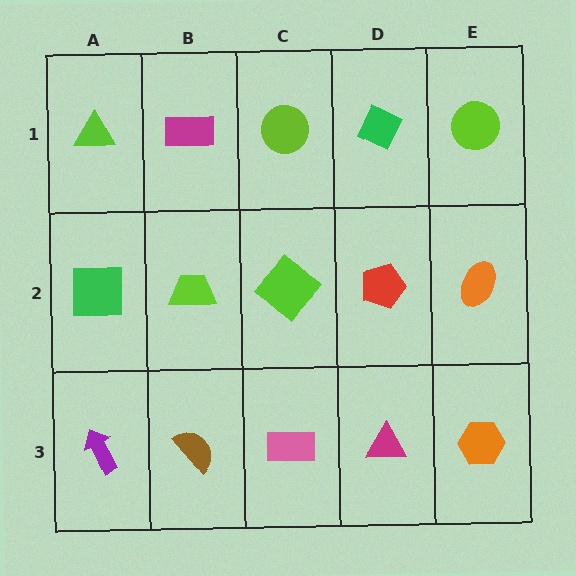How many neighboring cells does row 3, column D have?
3.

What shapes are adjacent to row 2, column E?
A lime circle (row 1, column E), an orange hexagon (row 3, column E), a red pentagon (row 2, column D).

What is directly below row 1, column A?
A green square.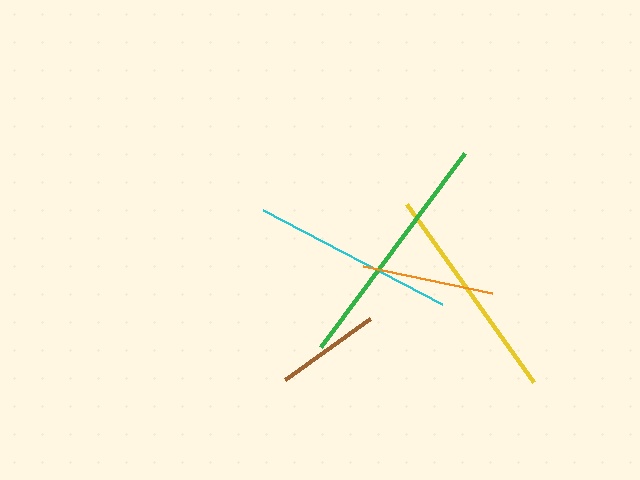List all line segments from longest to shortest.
From longest to shortest: green, yellow, cyan, orange, brown.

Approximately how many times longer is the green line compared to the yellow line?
The green line is approximately 1.1 times the length of the yellow line.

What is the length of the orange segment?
The orange segment is approximately 132 pixels long.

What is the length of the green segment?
The green segment is approximately 242 pixels long.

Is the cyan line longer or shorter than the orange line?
The cyan line is longer than the orange line.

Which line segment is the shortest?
The brown line is the shortest at approximately 104 pixels.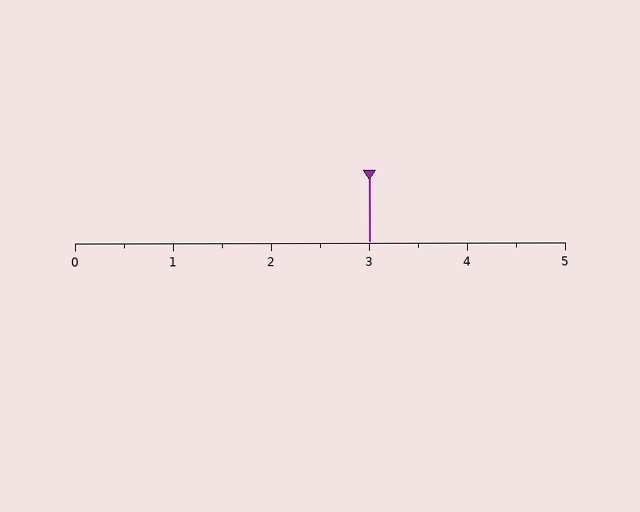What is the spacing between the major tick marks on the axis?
The major ticks are spaced 1 apart.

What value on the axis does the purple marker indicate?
The marker indicates approximately 3.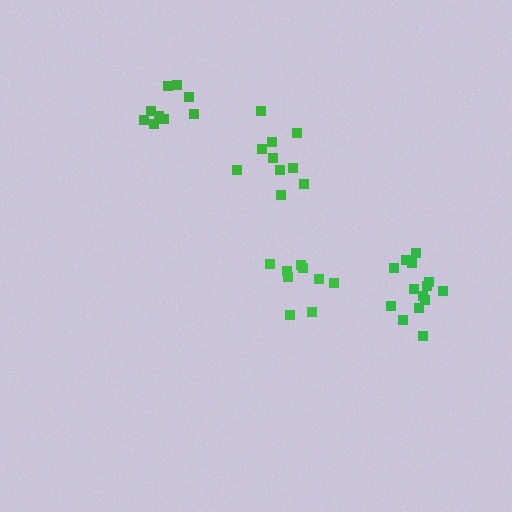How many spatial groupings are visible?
There are 4 spatial groupings.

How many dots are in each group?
Group 1: 9 dots, Group 2: 10 dots, Group 3: 9 dots, Group 4: 14 dots (42 total).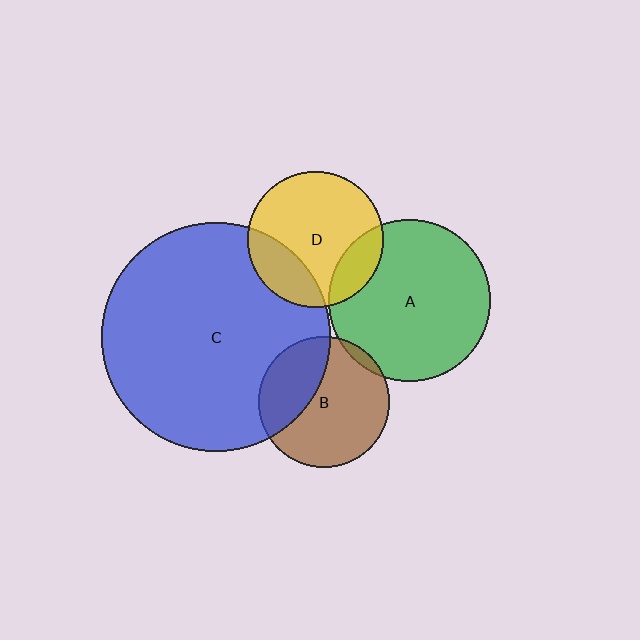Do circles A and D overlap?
Yes.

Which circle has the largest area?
Circle C (blue).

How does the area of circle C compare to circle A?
Approximately 2.0 times.